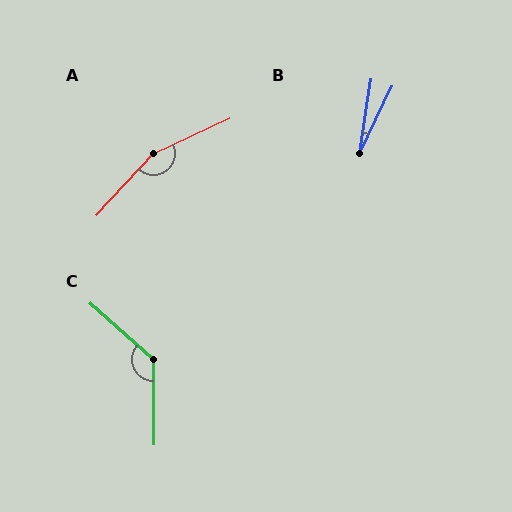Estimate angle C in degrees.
Approximately 132 degrees.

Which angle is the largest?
A, at approximately 157 degrees.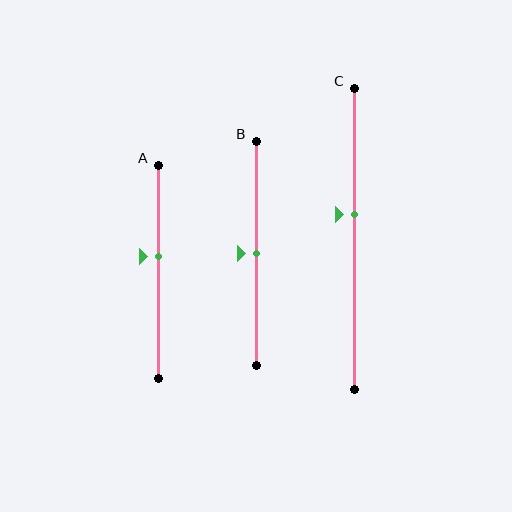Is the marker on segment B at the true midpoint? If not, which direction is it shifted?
Yes, the marker on segment B is at the true midpoint.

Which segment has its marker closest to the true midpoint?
Segment B has its marker closest to the true midpoint.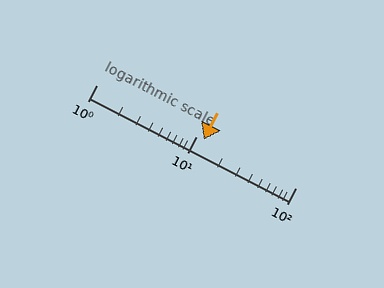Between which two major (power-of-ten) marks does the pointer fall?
The pointer is between 10 and 100.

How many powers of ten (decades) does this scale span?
The scale spans 2 decades, from 1 to 100.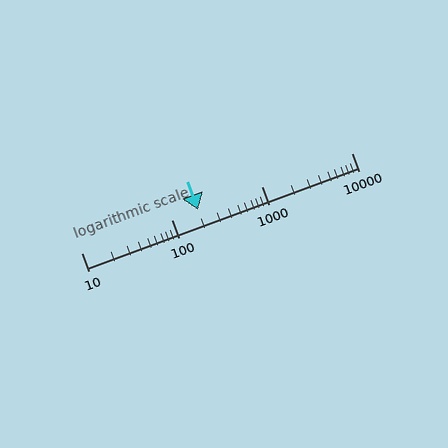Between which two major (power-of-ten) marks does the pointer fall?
The pointer is between 100 and 1000.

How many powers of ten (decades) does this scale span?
The scale spans 3 decades, from 10 to 10000.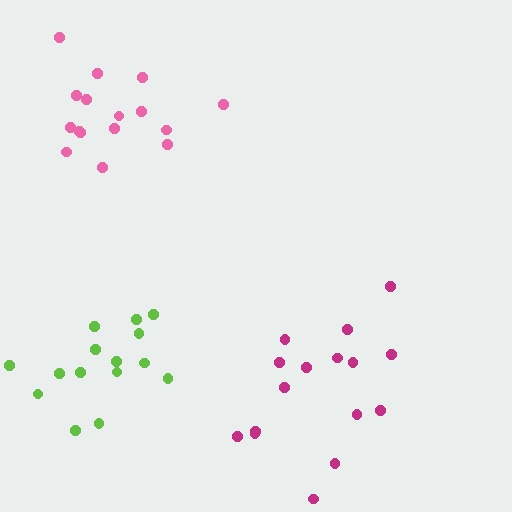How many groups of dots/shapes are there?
There are 3 groups.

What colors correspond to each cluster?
The clusters are colored: lime, pink, magenta.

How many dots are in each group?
Group 1: 15 dots, Group 2: 16 dots, Group 3: 16 dots (47 total).